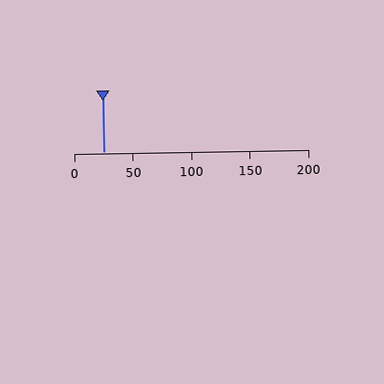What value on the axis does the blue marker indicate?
The marker indicates approximately 25.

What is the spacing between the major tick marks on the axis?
The major ticks are spaced 50 apart.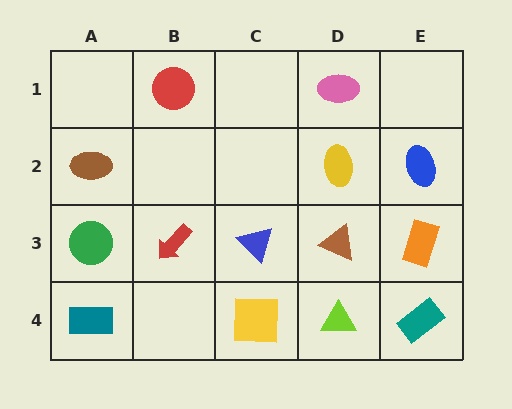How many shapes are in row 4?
4 shapes.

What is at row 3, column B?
A red arrow.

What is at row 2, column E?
A blue ellipse.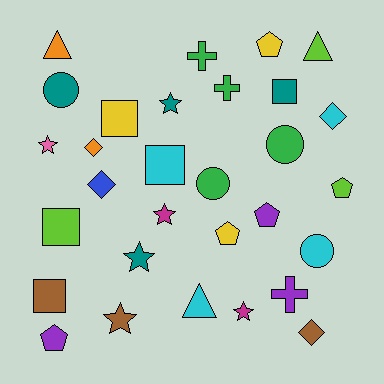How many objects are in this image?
There are 30 objects.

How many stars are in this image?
There are 6 stars.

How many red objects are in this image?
There are no red objects.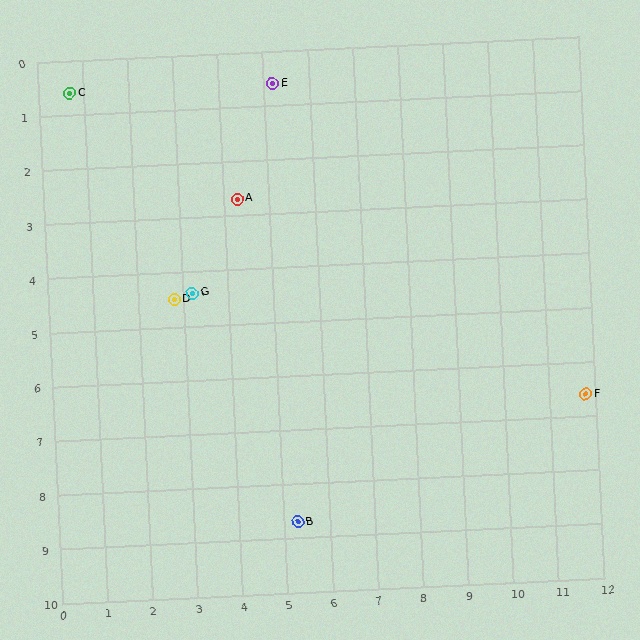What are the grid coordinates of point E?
Point E is at approximately (5.2, 0.6).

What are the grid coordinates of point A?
Point A is at approximately (4.3, 2.7).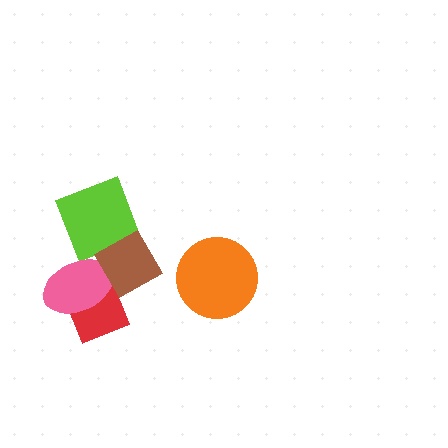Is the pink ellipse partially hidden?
Yes, it is partially covered by another shape.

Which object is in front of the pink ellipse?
The brown diamond is in front of the pink ellipse.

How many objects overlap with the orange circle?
0 objects overlap with the orange circle.